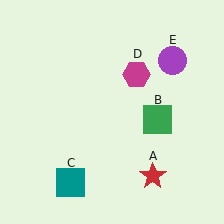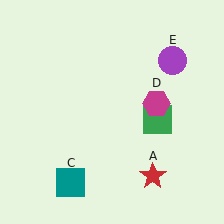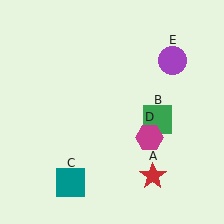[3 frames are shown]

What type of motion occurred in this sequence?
The magenta hexagon (object D) rotated clockwise around the center of the scene.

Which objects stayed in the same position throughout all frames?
Red star (object A) and green square (object B) and teal square (object C) and purple circle (object E) remained stationary.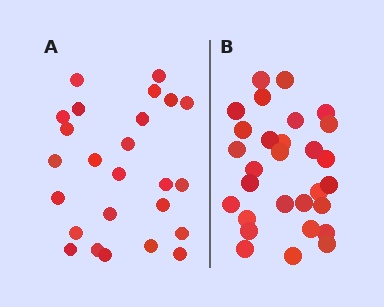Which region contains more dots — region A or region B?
Region B (the right region) has more dots.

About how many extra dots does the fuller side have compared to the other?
Region B has about 4 more dots than region A.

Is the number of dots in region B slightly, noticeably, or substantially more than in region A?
Region B has only slightly more — the two regions are fairly close. The ratio is roughly 1.2 to 1.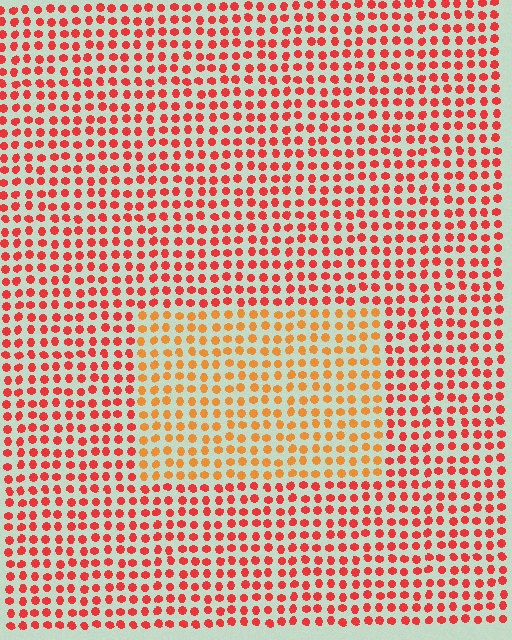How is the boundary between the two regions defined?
The boundary is defined purely by a slight shift in hue (about 32 degrees). Spacing, size, and orientation are identical on both sides.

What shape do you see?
I see a rectangle.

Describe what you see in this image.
The image is filled with small red elements in a uniform arrangement. A rectangle-shaped region is visible where the elements are tinted to a slightly different hue, forming a subtle color boundary.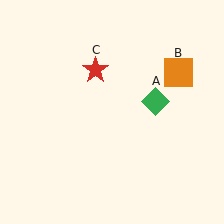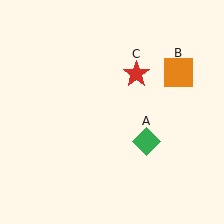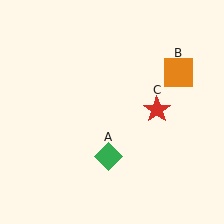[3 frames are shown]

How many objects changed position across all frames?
2 objects changed position: green diamond (object A), red star (object C).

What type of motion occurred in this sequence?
The green diamond (object A), red star (object C) rotated clockwise around the center of the scene.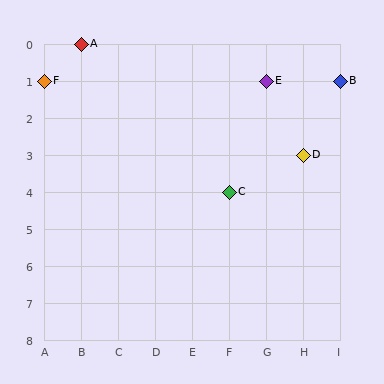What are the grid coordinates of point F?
Point F is at grid coordinates (A, 1).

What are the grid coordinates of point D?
Point D is at grid coordinates (H, 3).